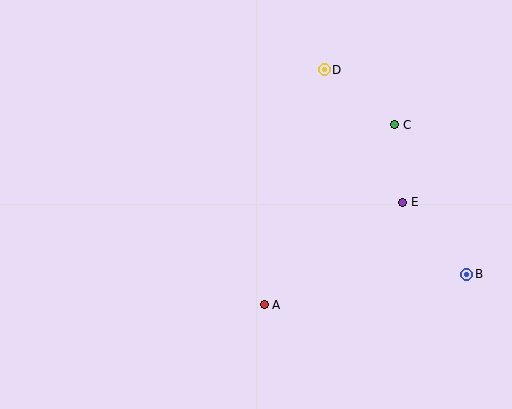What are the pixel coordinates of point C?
Point C is at (395, 125).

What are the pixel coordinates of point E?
Point E is at (403, 202).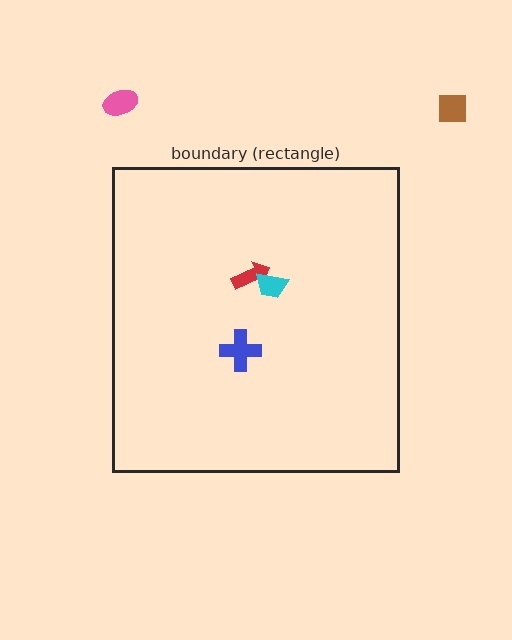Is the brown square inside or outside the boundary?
Outside.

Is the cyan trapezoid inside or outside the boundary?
Inside.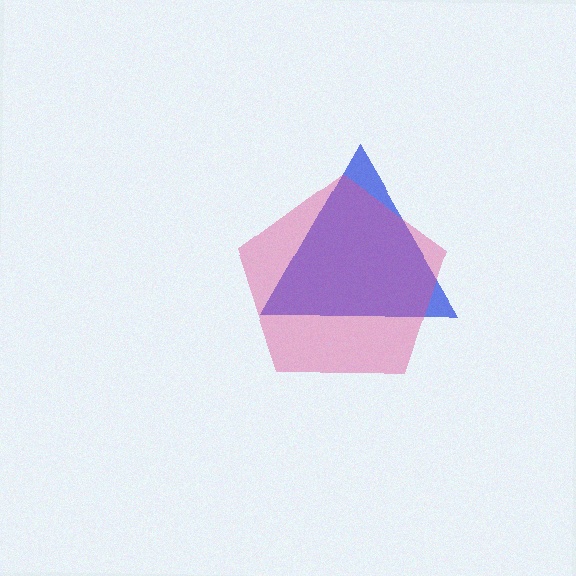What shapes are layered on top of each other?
The layered shapes are: a blue triangle, a pink pentagon.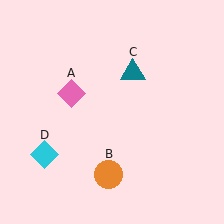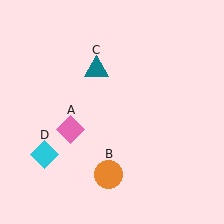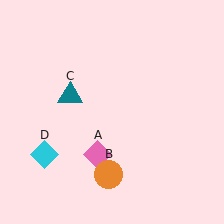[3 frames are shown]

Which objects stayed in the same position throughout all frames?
Orange circle (object B) and cyan diamond (object D) remained stationary.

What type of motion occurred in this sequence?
The pink diamond (object A), teal triangle (object C) rotated counterclockwise around the center of the scene.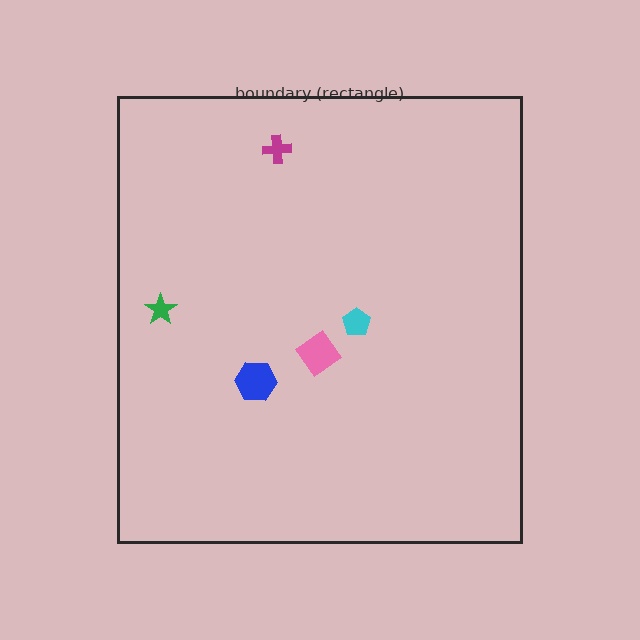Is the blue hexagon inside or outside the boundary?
Inside.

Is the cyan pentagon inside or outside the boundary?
Inside.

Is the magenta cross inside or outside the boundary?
Inside.